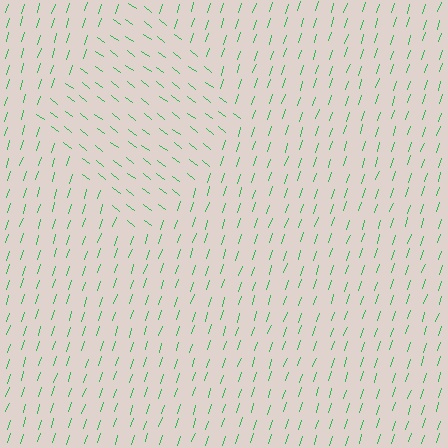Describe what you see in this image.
The image is filled with small green line segments. A diamond region in the image has lines oriented differently from the surrounding lines, creating a visible texture boundary.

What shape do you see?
I see a diamond.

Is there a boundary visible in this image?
Yes, there is a texture boundary formed by a change in line orientation.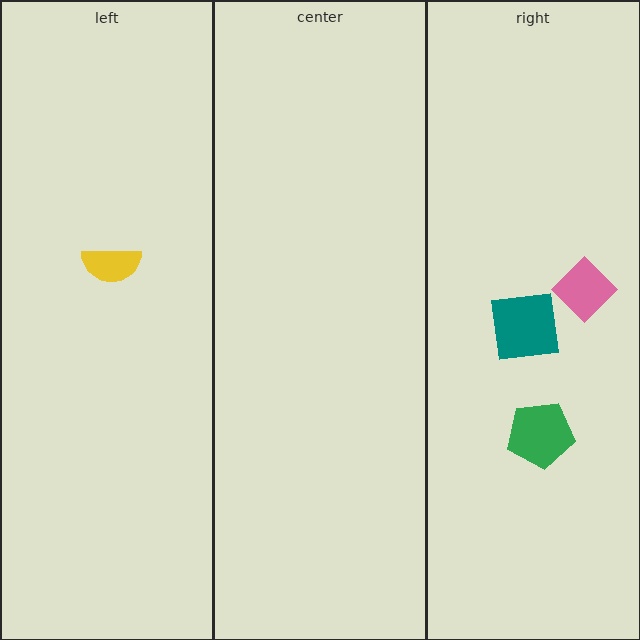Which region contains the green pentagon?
The right region.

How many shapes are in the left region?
1.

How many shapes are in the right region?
3.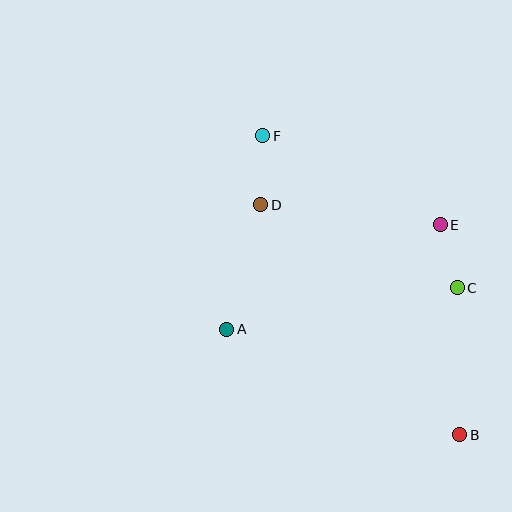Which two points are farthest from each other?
Points B and F are farthest from each other.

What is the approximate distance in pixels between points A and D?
The distance between A and D is approximately 129 pixels.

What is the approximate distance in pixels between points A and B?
The distance between A and B is approximately 256 pixels.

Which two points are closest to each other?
Points C and E are closest to each other.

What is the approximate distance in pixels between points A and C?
The distance between A and C is approximately 234 pixels.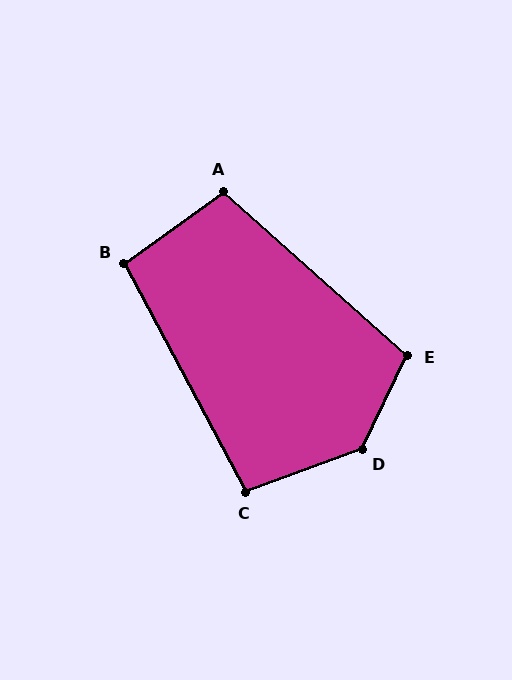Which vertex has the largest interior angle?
D, at approximately 136 degrees.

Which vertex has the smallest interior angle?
C, at approximately 98 degrees.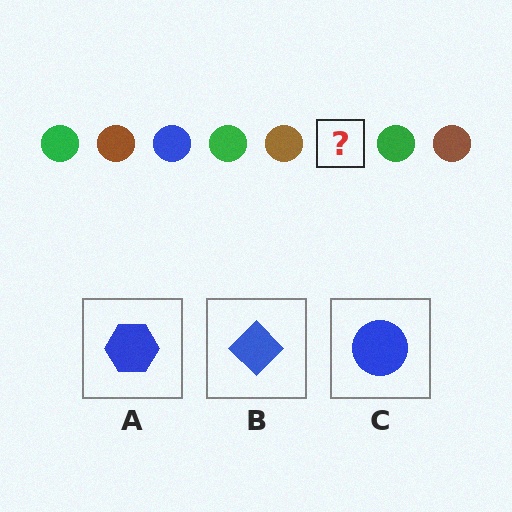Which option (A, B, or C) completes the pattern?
C.